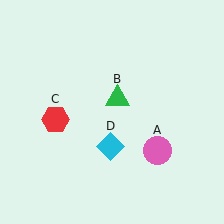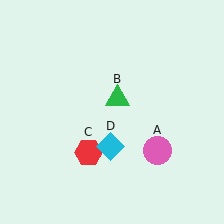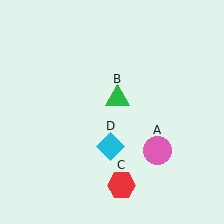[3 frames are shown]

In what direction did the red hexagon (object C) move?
The red hexagon (object C) moved down and to the right.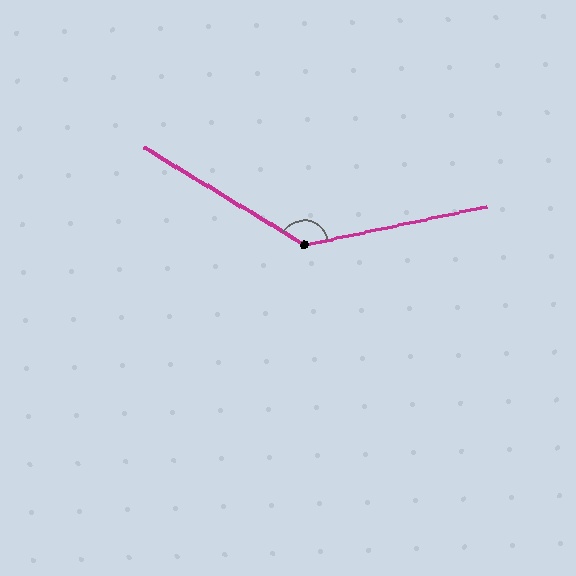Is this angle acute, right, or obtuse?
It is obtuse.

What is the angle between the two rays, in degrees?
Approximately 137 degrees.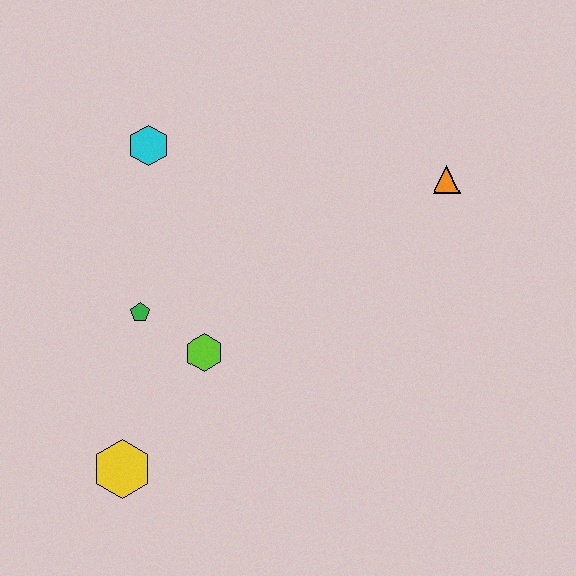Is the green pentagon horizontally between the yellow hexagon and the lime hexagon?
Yes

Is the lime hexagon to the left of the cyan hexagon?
No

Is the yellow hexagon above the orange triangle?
No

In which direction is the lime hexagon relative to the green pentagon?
The lime hexagon is to the right of the green pentagon.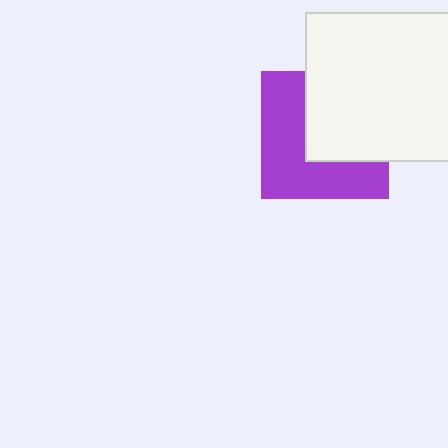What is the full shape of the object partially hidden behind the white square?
The partially hidden object is a purple square.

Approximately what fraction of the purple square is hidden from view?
Roughly 46% of the purple square is hidden behind the white square.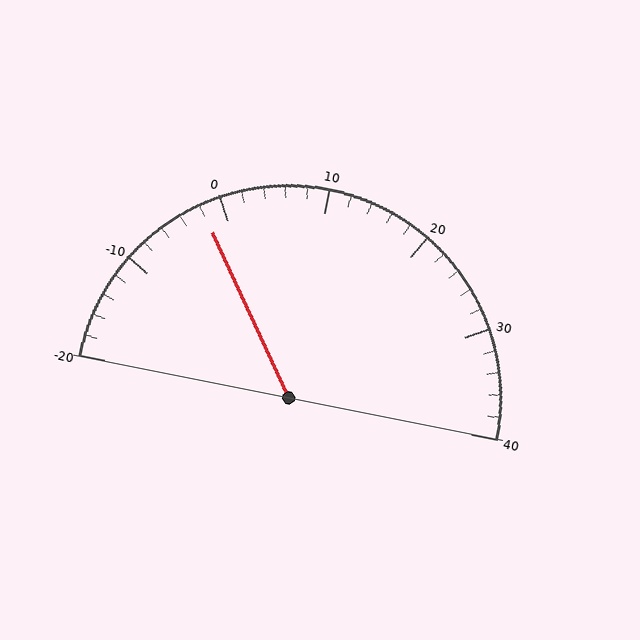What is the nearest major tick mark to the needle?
The nearest major tick mark is 0.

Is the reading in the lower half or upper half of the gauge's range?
The reading is in the lower half of the range (-20 to 40).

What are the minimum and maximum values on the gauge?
The gauge ranges from -20 to 40.